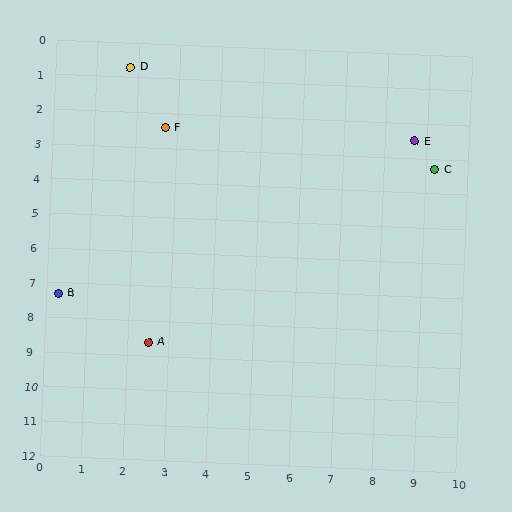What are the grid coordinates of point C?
Point C is at approximately (9.2, 3.3).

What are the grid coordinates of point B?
Point B is at approximately (0.3, 7.3).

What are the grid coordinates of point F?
Point F is at approximately (2.7, 2.4).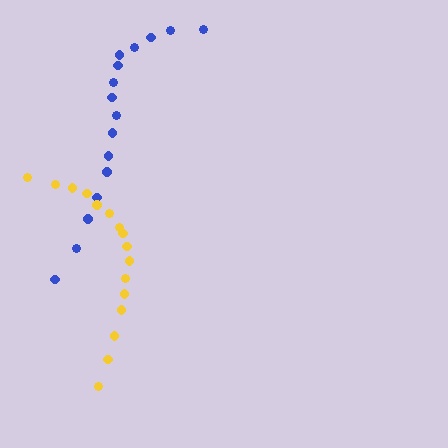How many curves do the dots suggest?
There are 2 distinct paths.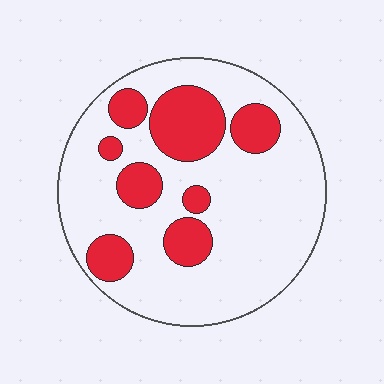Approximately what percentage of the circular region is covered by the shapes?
Approximately 25%.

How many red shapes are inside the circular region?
8.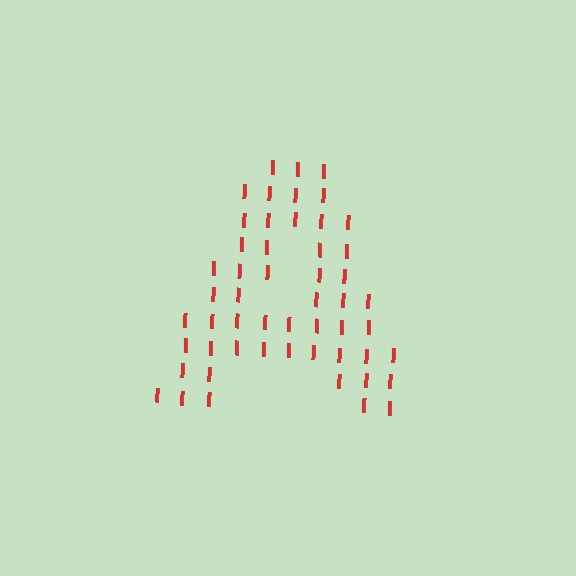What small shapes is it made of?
It is made of small letter I's.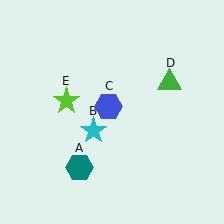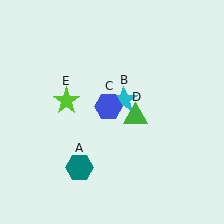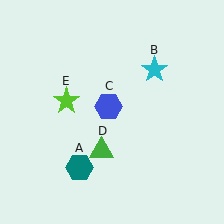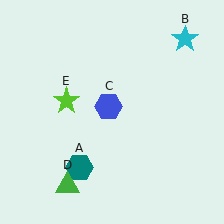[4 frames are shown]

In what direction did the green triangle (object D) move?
The green triangle (object D) moved down and to the left.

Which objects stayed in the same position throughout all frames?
Teal hexagon (object A) and blue hexagon (object C) and lime star (object E) remained stationary.